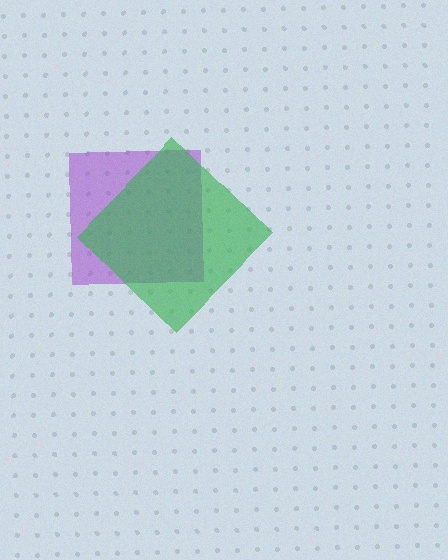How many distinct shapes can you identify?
There are 2 distinct shapes: a purple square, a green diamond.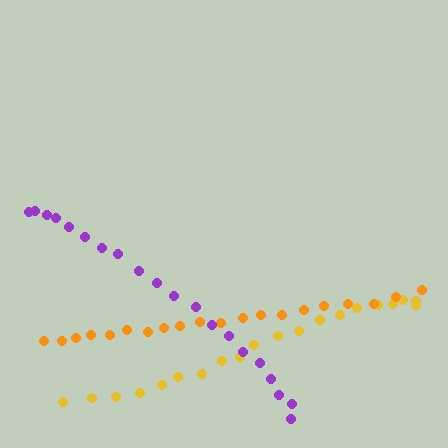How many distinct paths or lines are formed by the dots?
There are 3 distinct paths.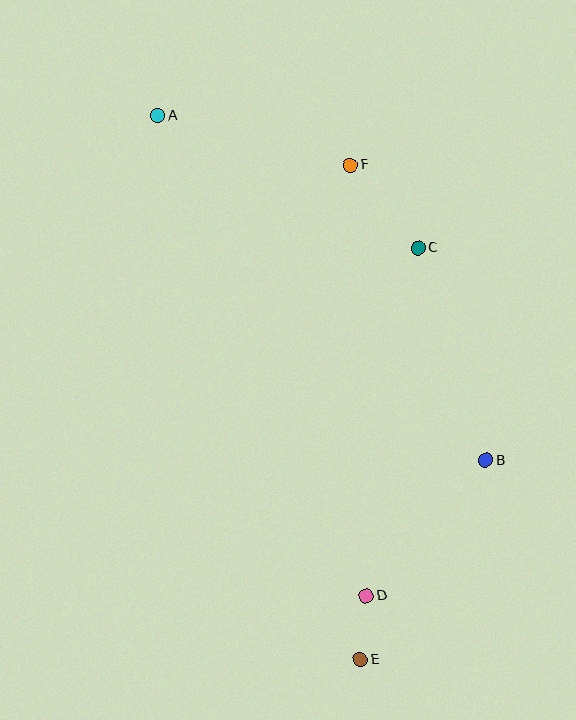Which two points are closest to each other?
Points D and E are closest to each other.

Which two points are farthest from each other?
Points A and E are farthest from each other.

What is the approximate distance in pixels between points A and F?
The distance between A and F is approximately 199 pixels.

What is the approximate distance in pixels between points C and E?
The distance between C and E is approximately 416 pixels.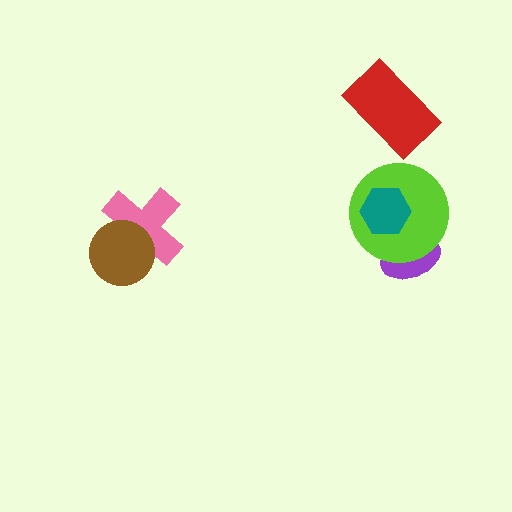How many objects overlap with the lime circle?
2 objects overlap with the lime circle.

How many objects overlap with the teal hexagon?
1 object overlaps with the teal hexagon.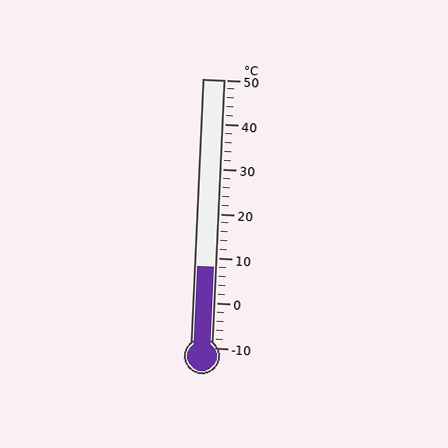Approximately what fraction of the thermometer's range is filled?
The thermometer is filled to approximately 30% of its range.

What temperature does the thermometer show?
The thermometer shows approximately 8°C.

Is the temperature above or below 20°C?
The temperature is below 20°C.